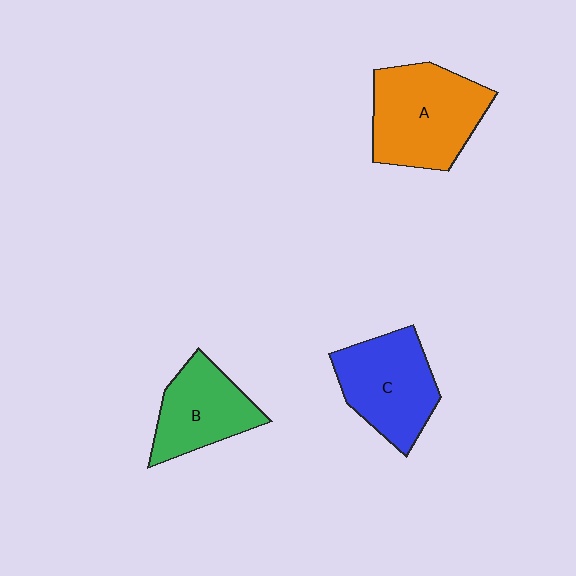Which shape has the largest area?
Shape A (orange).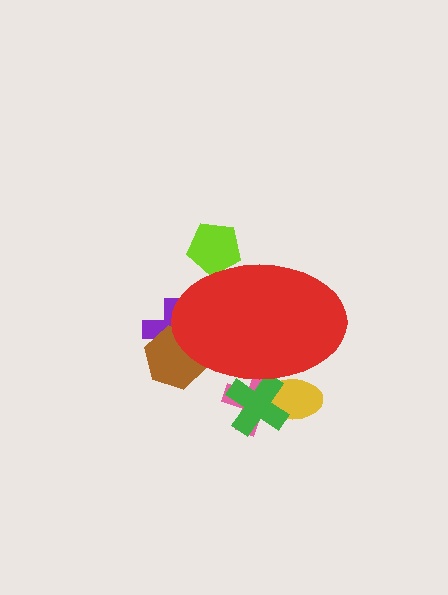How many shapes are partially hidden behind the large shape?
6 shapes are partially hidden.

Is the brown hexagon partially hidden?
Yes, the brown hexagon is partially hidden behind the red ellipse.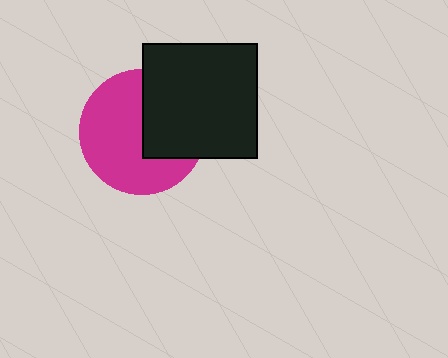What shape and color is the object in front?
The object in front is a black square.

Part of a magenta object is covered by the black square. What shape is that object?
It is a circle.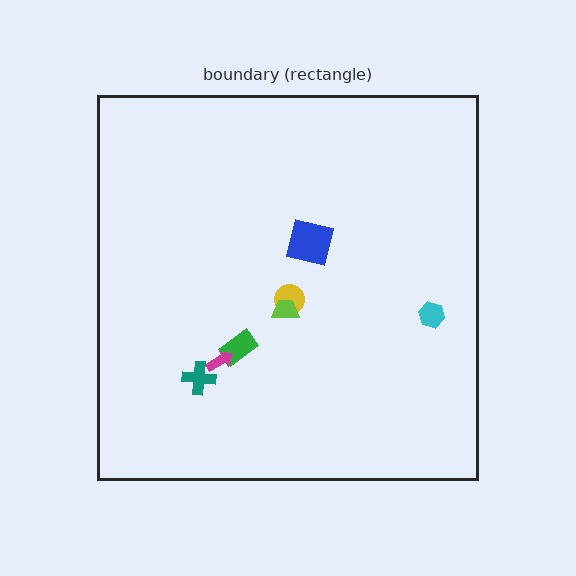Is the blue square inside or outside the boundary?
Inside.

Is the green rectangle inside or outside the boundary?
Inside.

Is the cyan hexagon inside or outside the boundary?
Inside.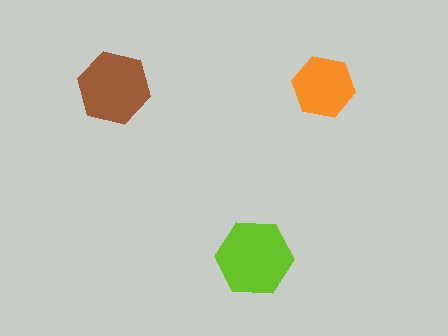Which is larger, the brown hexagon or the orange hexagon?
The brown one.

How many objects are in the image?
There are 3 objects in the image.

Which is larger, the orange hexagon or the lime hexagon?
The lime one.